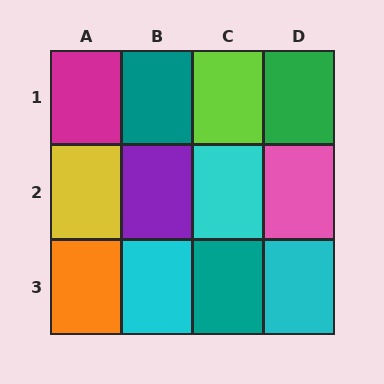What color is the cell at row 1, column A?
Magenta.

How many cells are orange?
1 cell is orange.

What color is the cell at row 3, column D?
Cyan.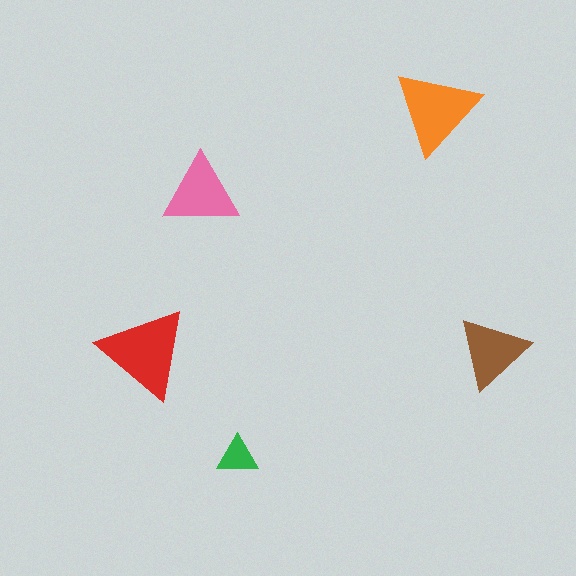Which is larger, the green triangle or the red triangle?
The red one.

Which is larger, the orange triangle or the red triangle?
The red one.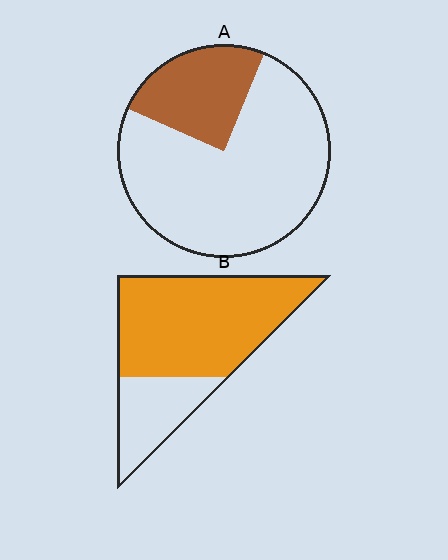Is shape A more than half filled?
No.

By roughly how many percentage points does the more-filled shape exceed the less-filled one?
By roughly 50 percentage points (B over A).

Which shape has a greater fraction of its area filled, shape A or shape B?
Shape B.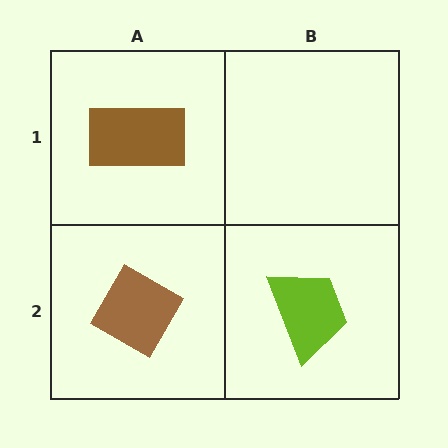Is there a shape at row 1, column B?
No, that cell is empty.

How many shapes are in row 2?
2 shapes.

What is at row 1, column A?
A brown rectangle.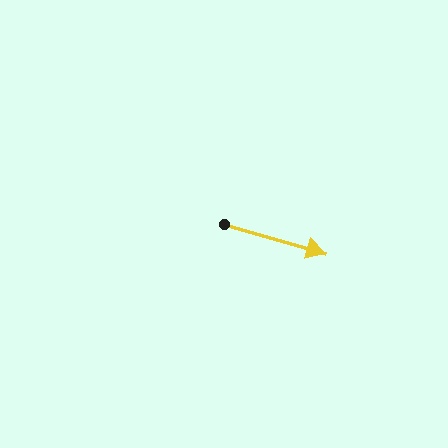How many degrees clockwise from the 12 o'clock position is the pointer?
Approximately 106 degrees.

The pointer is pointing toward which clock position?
Roughly 4 o'clock.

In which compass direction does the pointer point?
East.